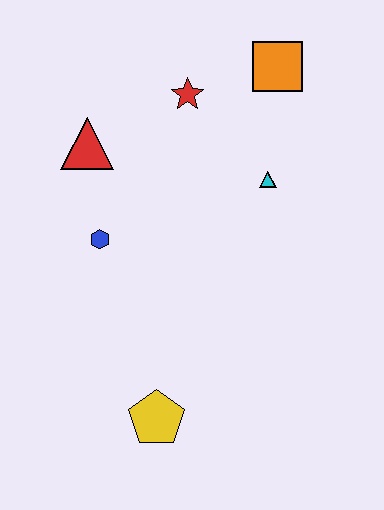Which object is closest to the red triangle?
The blue hexagon is closest to the red triangle.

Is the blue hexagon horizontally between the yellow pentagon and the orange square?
No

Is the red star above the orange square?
No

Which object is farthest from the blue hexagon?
The orange square is farthest from the blue hexagon.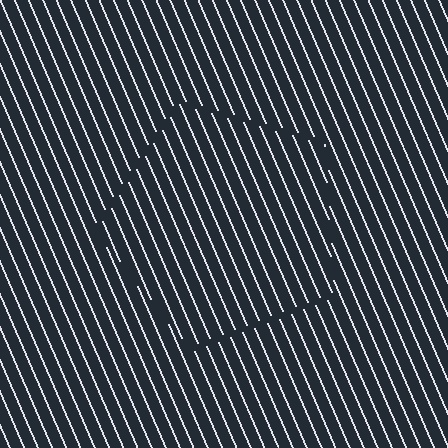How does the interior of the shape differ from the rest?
The interior of the shape contains the same grating, shifted by half a period — the contour is defined by the phase discontinuity where line-ends from the inner and outer gratings abut.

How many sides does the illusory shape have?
5 sides — the line-ends trace a pentagon.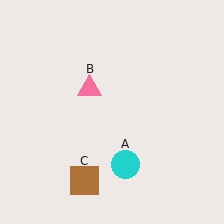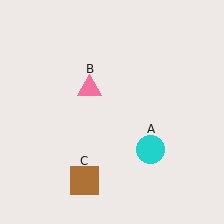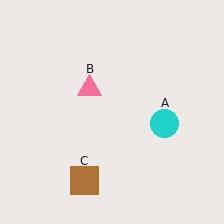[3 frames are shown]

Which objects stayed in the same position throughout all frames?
Pink triangle (object B) and brown square (object C) remained stationary.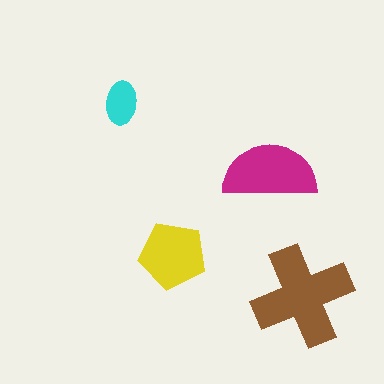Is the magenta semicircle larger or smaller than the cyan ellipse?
Larger.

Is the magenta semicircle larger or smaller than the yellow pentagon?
Larger.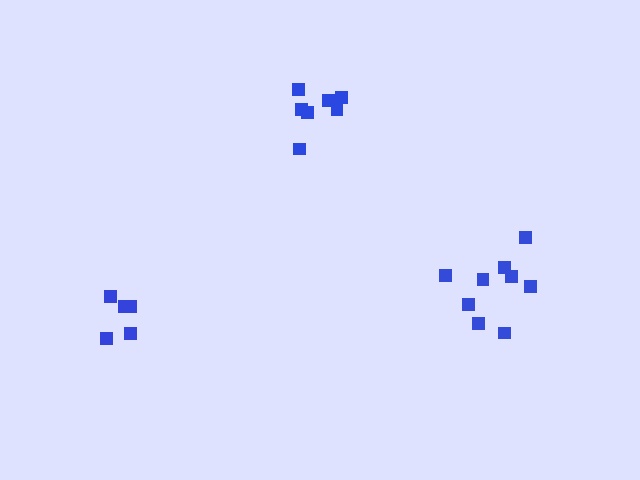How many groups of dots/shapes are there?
There are 3 groups.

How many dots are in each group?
Group 1: 9 dots, Group 2: 7 dots, Group 3: 5 dots (21 total).